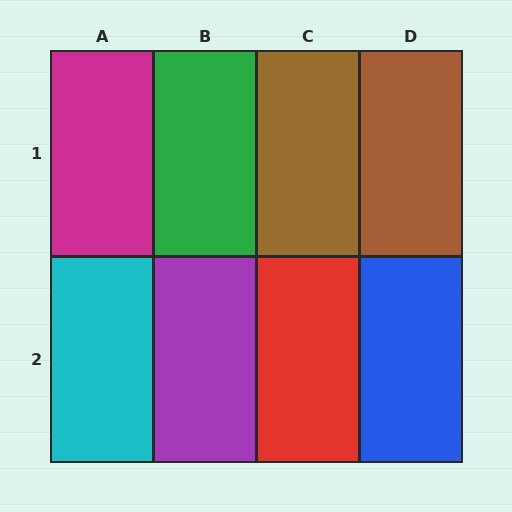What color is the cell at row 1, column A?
Magenta.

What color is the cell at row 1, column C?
Brown.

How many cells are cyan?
1 cell is cyan.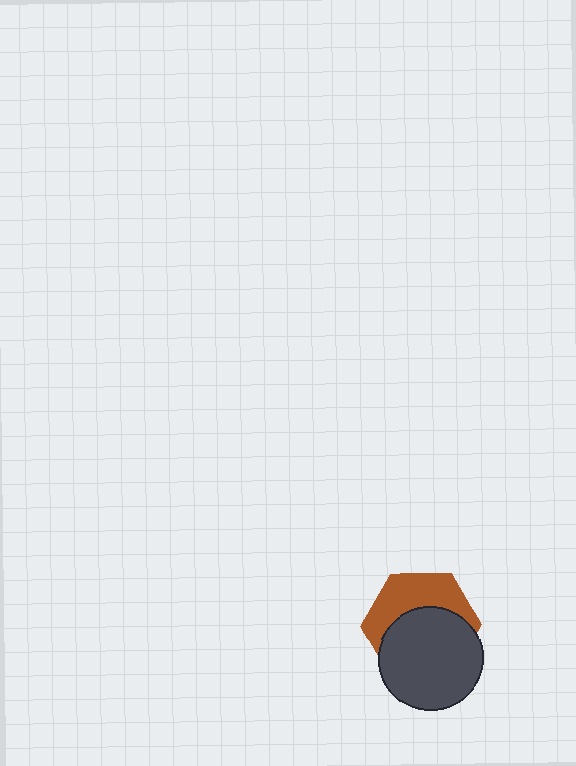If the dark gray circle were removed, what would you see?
You would see the complete brown hexagon.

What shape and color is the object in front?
The object in front is a dark gray circle.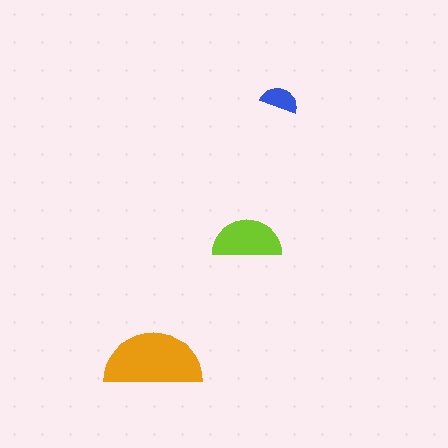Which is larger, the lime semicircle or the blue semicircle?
The lime one.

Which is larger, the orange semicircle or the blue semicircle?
The orange one.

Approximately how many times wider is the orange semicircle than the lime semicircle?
About 1.5 times wider.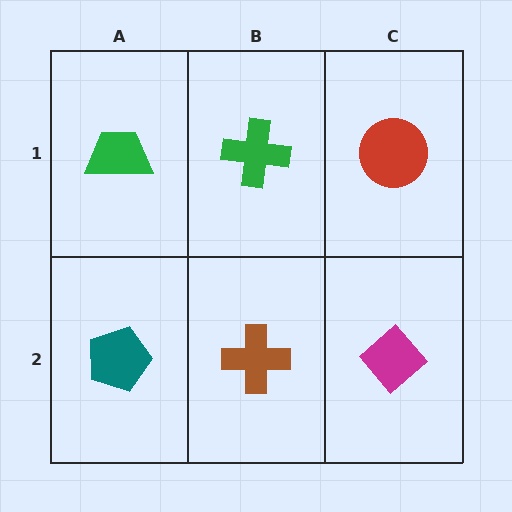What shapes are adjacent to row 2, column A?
A green trapezoid (row 1, column A), a brown cross (row 2, column B).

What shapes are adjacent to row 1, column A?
A teal pentagon (row 2, column A), a green cross (row 1, column B).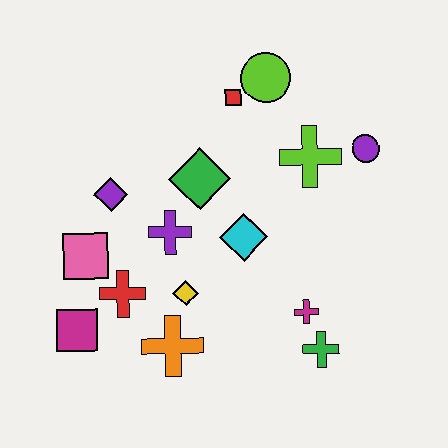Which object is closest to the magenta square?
The red cross is closest to the magenta square.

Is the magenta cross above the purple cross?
No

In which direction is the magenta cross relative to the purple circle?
The magenta cross is below the purple circle.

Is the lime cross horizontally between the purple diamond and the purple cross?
No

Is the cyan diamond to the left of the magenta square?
No